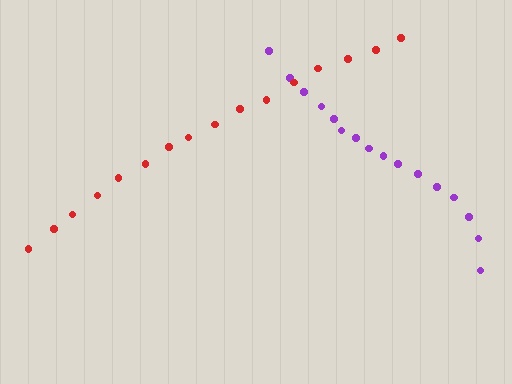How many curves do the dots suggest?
There are 2 distinct paths.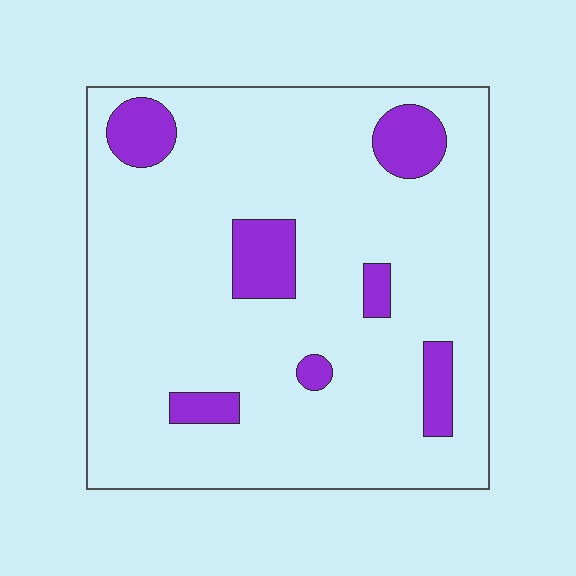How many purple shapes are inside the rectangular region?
7.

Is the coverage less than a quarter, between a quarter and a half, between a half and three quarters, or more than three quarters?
Less than a quarter.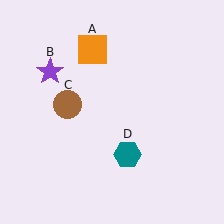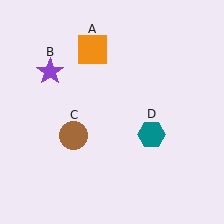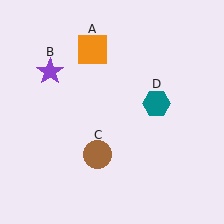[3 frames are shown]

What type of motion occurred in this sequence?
The brown circle (object C), teal hexagon (object D) rotated counterclockwise around the center of the scene.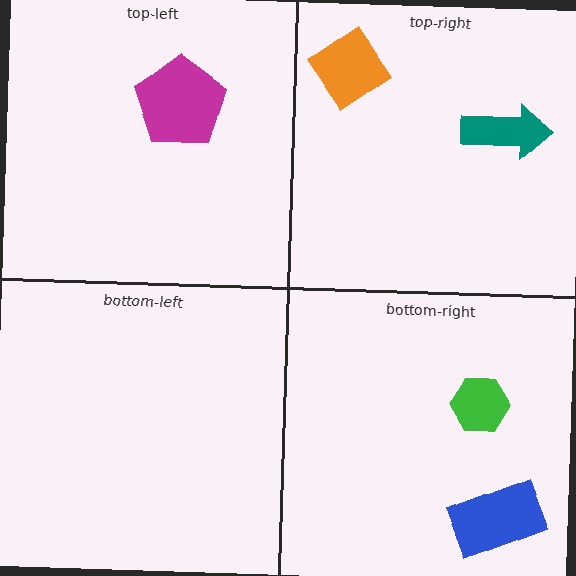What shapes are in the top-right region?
The teal arrow, the orange diamond.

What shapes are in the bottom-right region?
The blue rectangle, the green hexagon.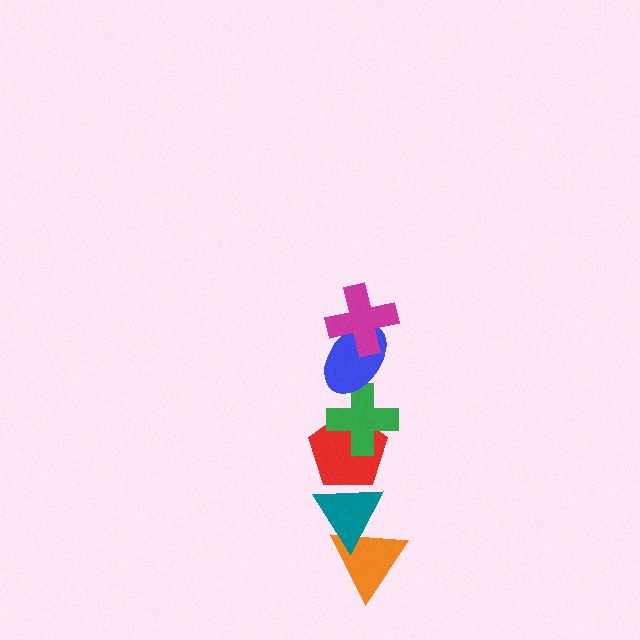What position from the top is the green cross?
The green cross is 3rd from the top.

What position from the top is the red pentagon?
The red pentagon is 4th from the top.